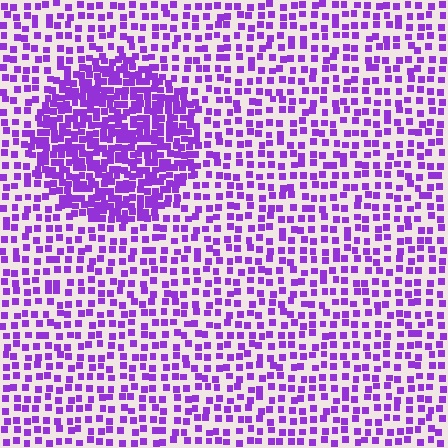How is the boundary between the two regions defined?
The boundary is defined by a change in element density (approximately 2.2x ratio). All elements are the same color, size, and shape.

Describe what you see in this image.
The image contains small purple elements arranged at two different densities. A circle-shaped region is visible where the elements are more densely packed than the surrounding area.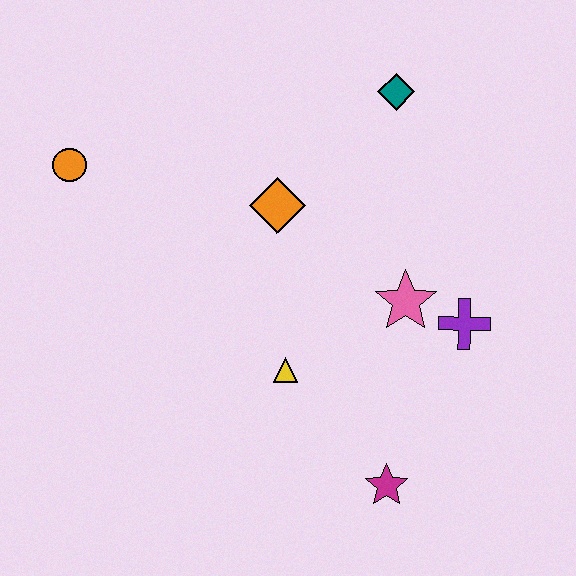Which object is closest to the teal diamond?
The orange diamond is closest to the teal diamond.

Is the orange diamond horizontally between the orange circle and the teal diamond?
Yes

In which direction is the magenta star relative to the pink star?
The magenta star is below the pink star.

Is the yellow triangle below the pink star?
Yes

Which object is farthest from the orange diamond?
The magenta star is farthest from the orange diamond.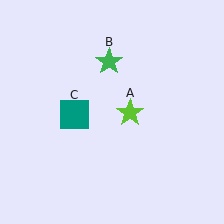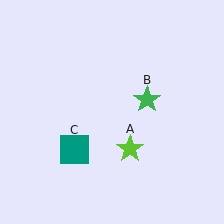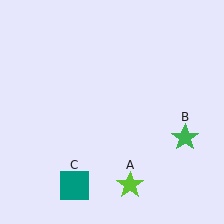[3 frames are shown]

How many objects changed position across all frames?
3 objects changed position: lime star (object A), green star (object B), teal square (object C).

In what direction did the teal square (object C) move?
The teal square (object C) moved down.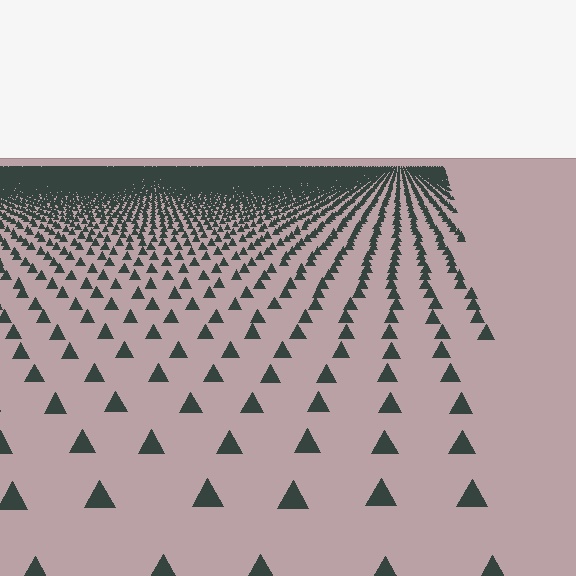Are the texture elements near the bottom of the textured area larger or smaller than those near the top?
Larger. Near the bottom, elements are closer to the viewer and appear at a bigger on-screen size.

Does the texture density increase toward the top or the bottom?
Density increases toward the top.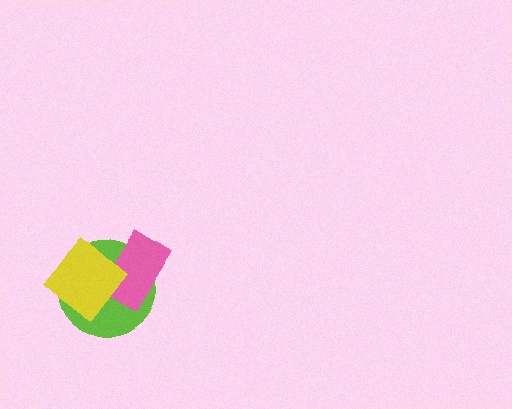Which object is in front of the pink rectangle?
The yellow diamond is in front of the pink rectangle.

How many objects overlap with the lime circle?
2 objects overlap with the lime circle.